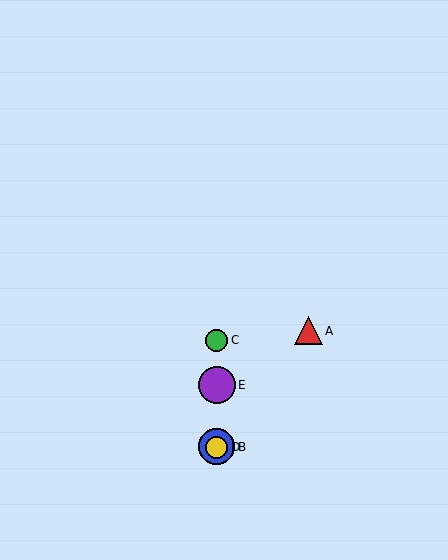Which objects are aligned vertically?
Objects B, C, D, E are aligned vertically.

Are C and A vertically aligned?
No, C is at x≈217 and A is at x≈308.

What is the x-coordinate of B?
Object B is at x≈217.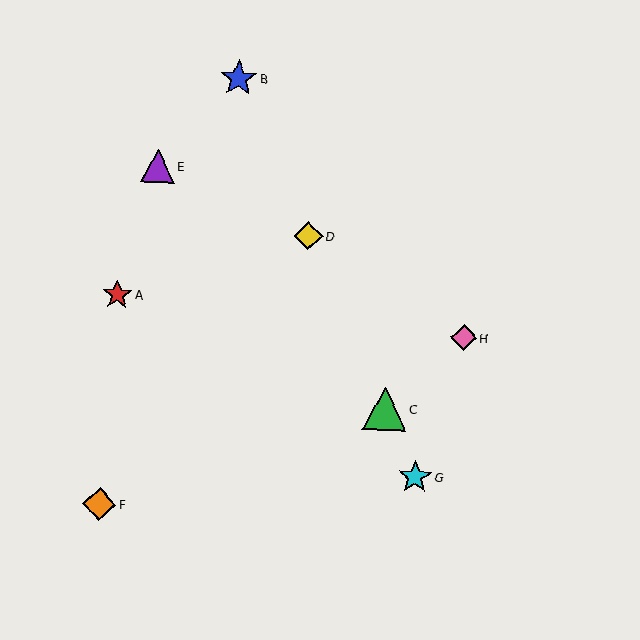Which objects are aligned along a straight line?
Objects B, C, D, G are aligned along a straight line.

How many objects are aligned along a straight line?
4 objects (B, C, D, G) are aligned along a straight line.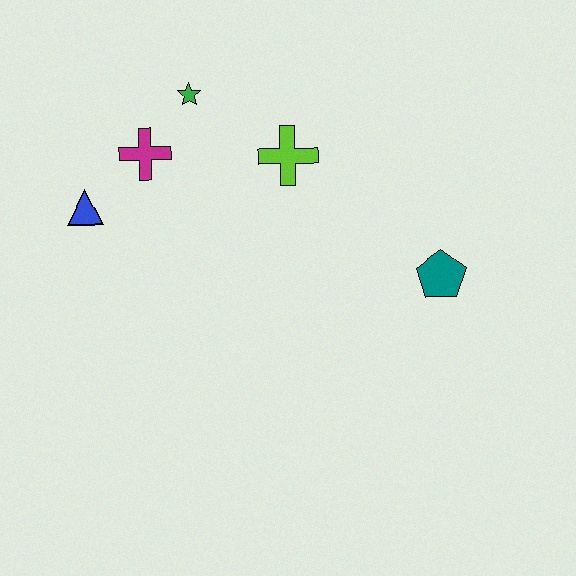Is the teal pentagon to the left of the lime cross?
No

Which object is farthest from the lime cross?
The blue triangle is farthest from the lime cross.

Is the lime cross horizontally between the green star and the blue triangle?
No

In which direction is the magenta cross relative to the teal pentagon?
The magenta cross is to the left of the teal pentagon.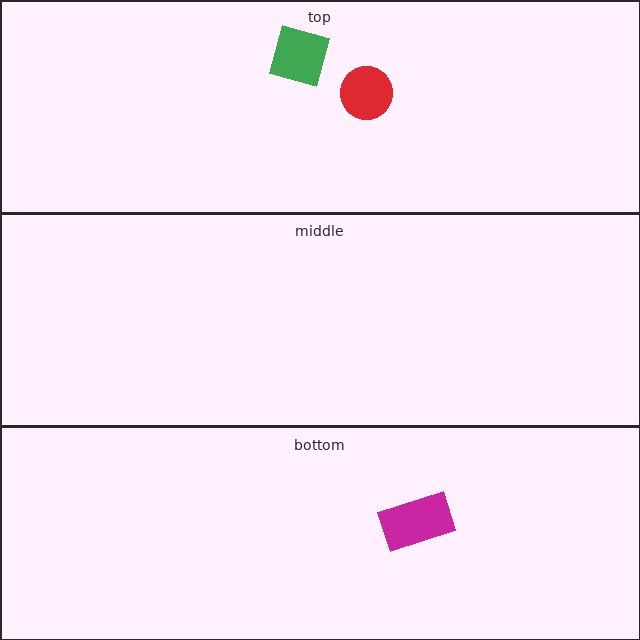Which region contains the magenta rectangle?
The bottom region.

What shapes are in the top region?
The red circle, the green square.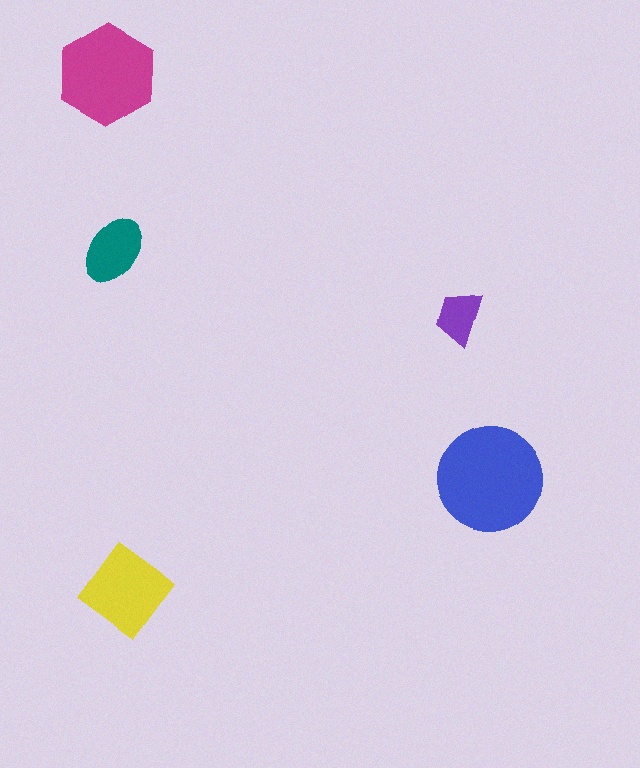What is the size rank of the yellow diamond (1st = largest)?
3rd.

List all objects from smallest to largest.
The purple trapezoid, the teal ellipse, the yellow diamond, the magenta hexagon, the blue circle.